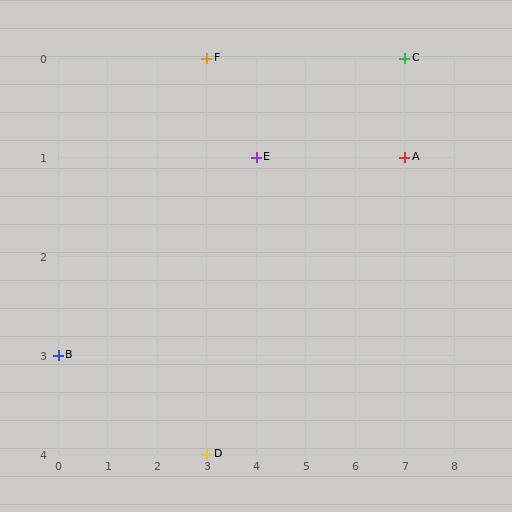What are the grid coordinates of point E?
Point E is at grid coordinates (4, 1).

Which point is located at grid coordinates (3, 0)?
Point F is at (3, 0).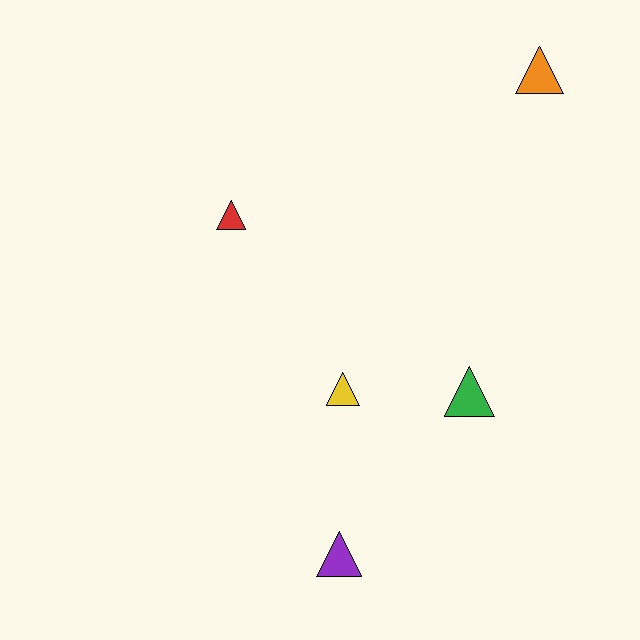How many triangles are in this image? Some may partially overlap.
There are 5 triangles.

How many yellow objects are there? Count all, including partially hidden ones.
There is 1 yellow object.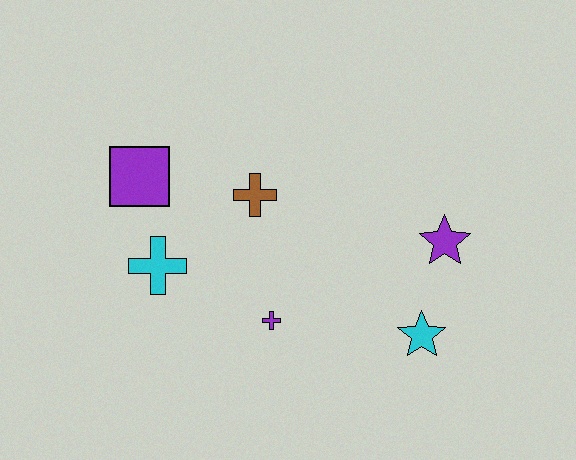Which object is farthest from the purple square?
The cyan star is farthest from the purple square.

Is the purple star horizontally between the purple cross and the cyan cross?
No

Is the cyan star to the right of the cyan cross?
Yes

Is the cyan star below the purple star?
Yes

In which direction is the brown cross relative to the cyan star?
The brown cross is to the left of the cyan star.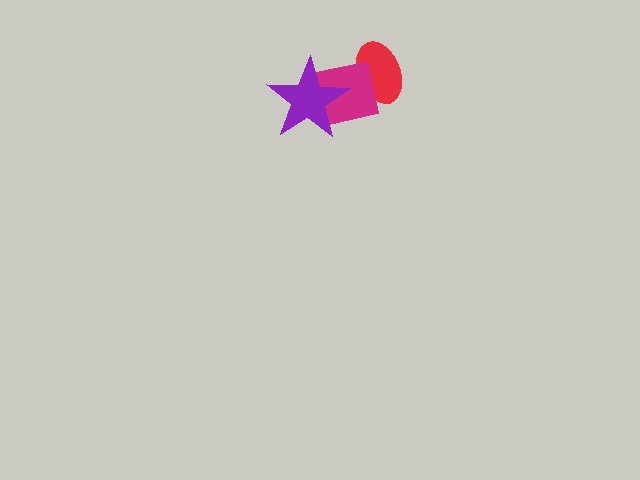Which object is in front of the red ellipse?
The magenta square is in front of the red ellipse.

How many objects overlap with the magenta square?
2 objects overlap with the magenta square.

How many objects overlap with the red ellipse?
1 object overlaps with the red ellipse.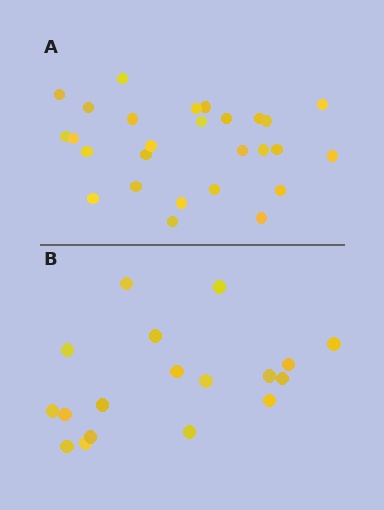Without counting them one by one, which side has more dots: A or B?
Region A (the top region) has more dots.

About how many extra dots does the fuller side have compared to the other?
Region A has roughly 8 or so more dots than region B.